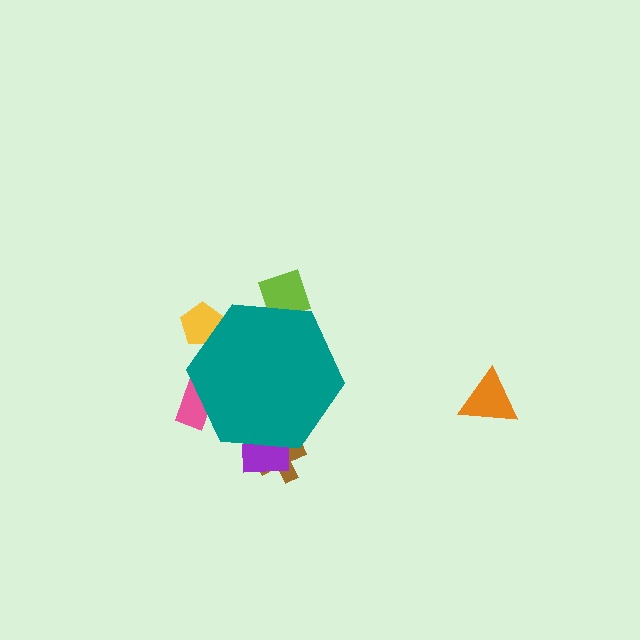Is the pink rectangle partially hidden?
Yes, the pink rectangle is partially hidden behind the teal hexagon.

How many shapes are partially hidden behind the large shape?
5 shapes are partially hidden.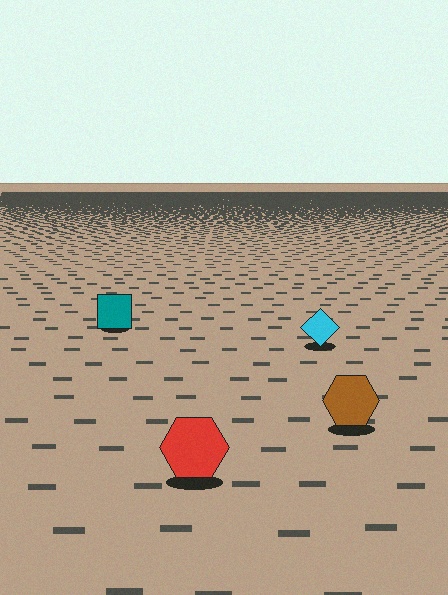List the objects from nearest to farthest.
From nearest to farthest: the red hexagon, the brown hexagon, the cyan diamond, the teal square.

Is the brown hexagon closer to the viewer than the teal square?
Yes. The brown hexagon is closer — you can tell from the texture gradient: the ground texture is coarser near it.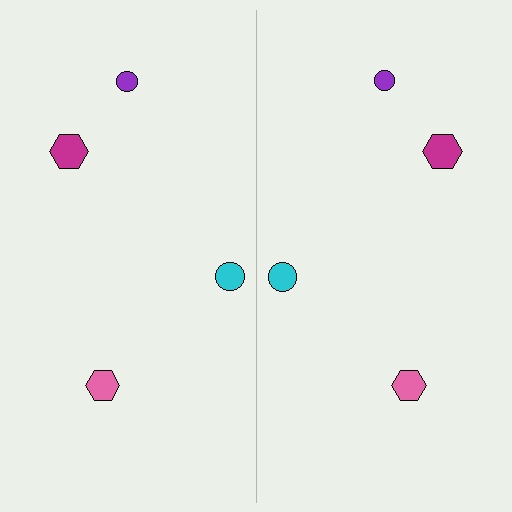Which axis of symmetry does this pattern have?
The pattern has a vertical axis of symmetry running through the center of the image.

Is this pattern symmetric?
Yes, this pattern has bilateral (reflection) symmetry.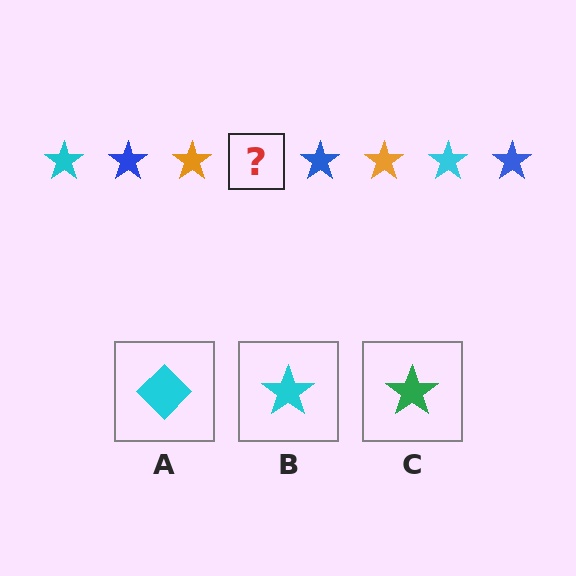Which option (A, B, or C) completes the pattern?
B.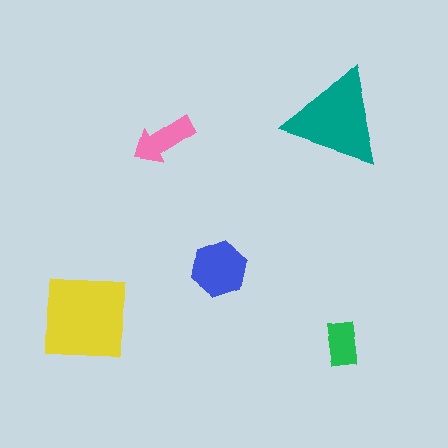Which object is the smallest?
The green rectangle.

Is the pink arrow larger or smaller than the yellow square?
Smaller.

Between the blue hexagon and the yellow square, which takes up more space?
The yellow square.